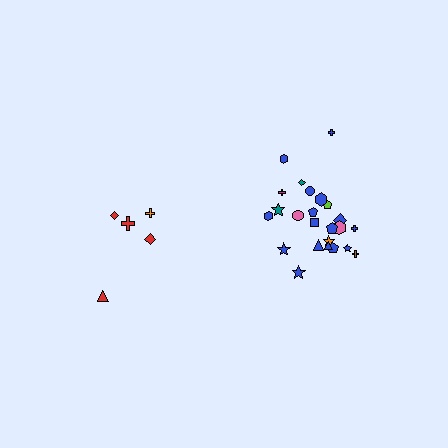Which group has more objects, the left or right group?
The right group.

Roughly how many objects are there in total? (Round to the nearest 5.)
Roughly 30 objects in total.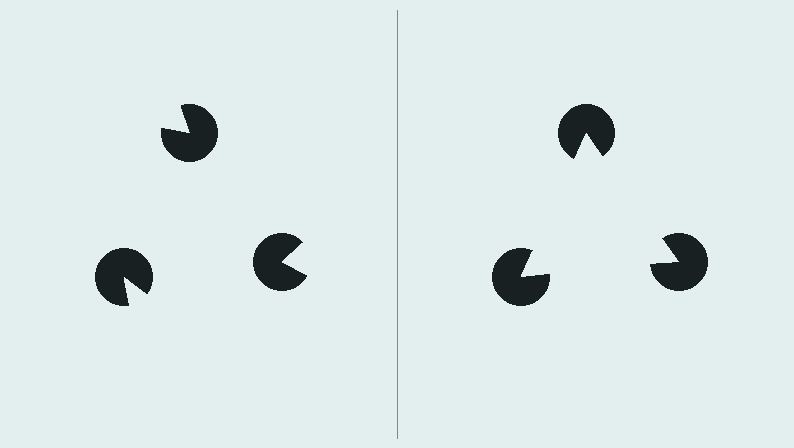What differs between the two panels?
The pac-man discs are positioned identically on both sides; only the wedge orientations differ. On the right they align to a triangle; on the left they are misaligned.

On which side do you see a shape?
An illusory triangle appears on the right side. On the left side the wedge cuts are rotated, so no coherent shape forms.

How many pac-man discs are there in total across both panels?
6 — 3 on each side.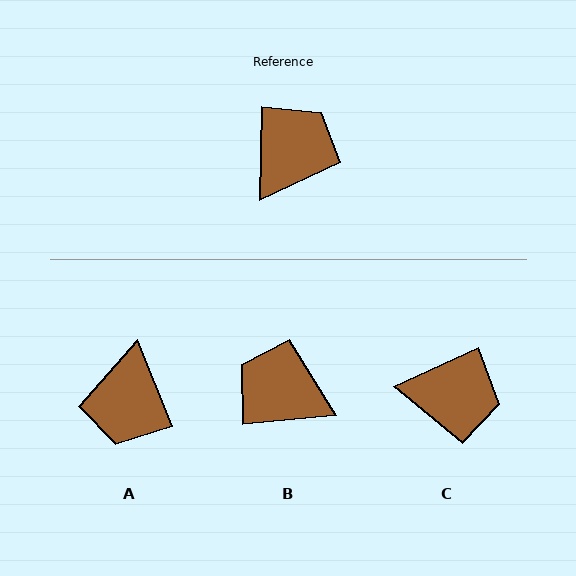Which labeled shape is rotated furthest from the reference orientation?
A, about 157 degrees away.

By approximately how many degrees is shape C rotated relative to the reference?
Approximately 64 degrees clockwise.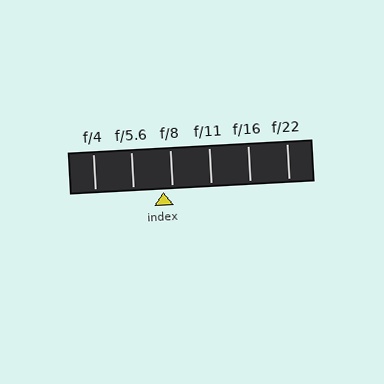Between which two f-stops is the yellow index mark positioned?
The index mark is between f/5.6 and f/8.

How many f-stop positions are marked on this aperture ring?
There are 6 f-stop positions marked.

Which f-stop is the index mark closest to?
The index mark is closest to f/8.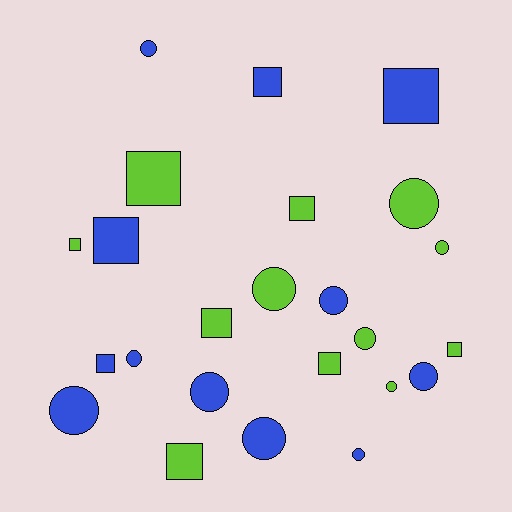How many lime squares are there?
There are 7 lime squares.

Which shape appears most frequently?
Circle, with 13 objects.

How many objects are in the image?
There are 24 objects.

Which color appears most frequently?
Lime, with 12 objects.